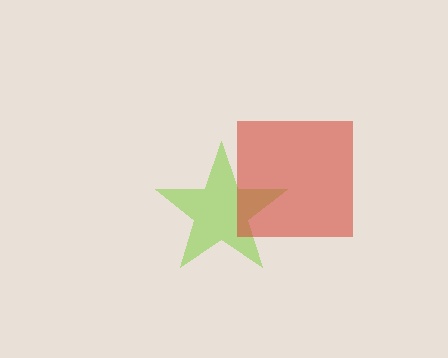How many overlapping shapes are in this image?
There are 2 overlapping shapes in the image.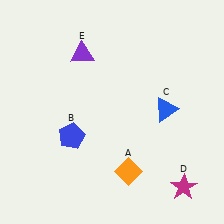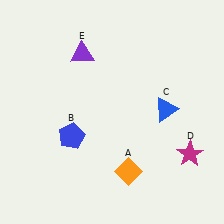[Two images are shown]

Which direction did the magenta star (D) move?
The magenta star (D) moved up.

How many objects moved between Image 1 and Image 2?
1 object moved between the two images.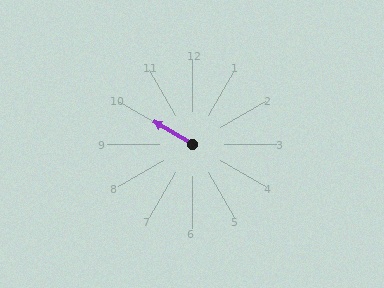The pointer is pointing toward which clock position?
Roughly 10 o'clock.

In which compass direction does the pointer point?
Northwest.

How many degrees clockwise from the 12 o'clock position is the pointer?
Approximately 301 degrees.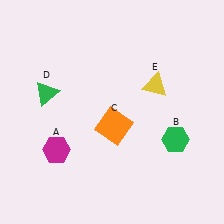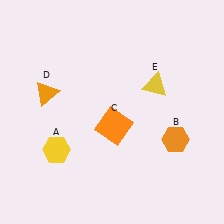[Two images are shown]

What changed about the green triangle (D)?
In Image 1, D is green. In Image 2, it changed to orange.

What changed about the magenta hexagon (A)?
In Image 1, A is magenta. In Image 2, it changed to yellow.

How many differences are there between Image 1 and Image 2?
There are 3 differences between the two images.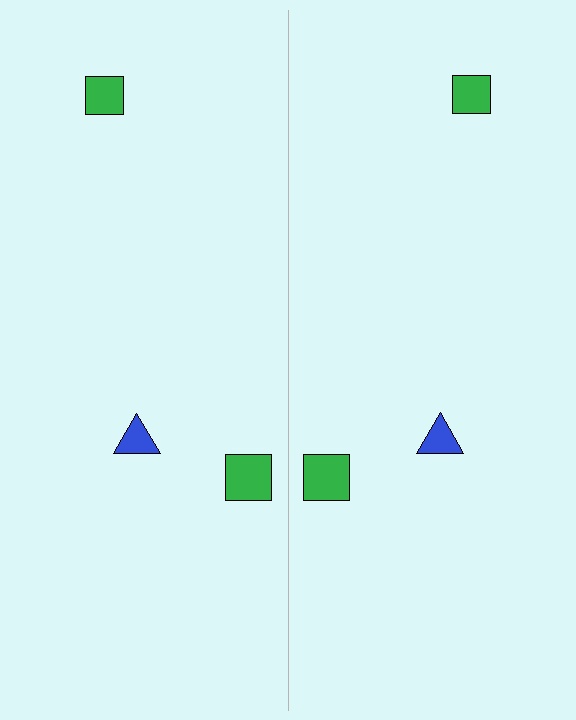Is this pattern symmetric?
Yes, this pattern has bilateral (reflection) symmetry.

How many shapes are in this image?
There are 6 shapes in this image.